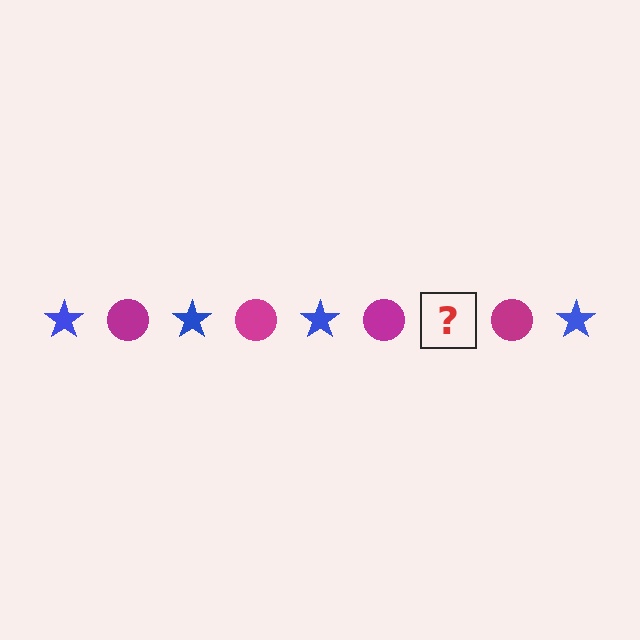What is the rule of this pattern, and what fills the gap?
The rule is that the pattern alternates between blue star and magenta circle. The gap should be filled with a blue star.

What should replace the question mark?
The question mark should be replaced with a blue star.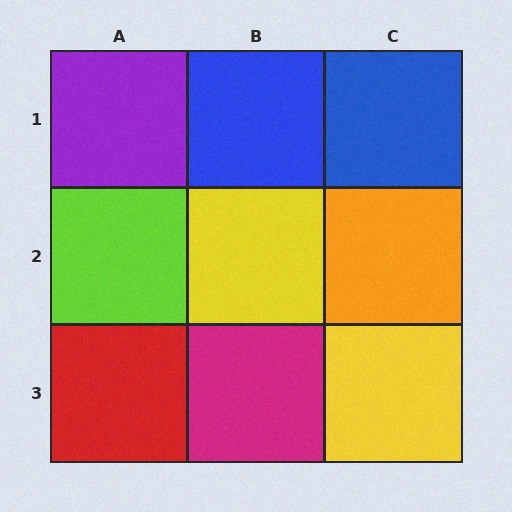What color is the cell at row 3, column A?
Red.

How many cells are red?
1 cell is red.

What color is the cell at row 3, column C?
Yellow.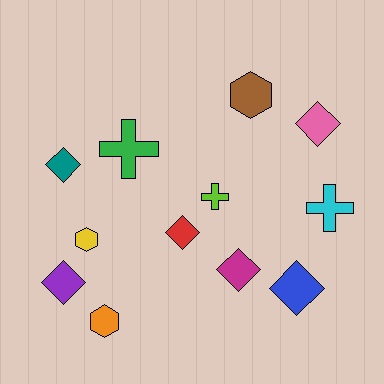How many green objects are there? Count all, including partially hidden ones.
There is 1 green object.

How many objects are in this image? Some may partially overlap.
There are 12 objects.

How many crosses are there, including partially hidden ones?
There are 3 crosses.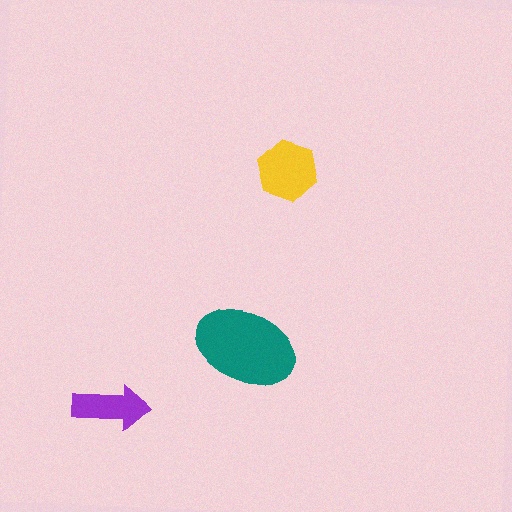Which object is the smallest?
The purple arrow.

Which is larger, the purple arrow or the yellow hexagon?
The yellow hexagon.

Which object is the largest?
The teal ellipse.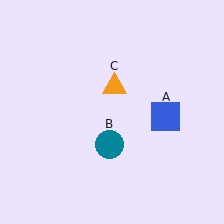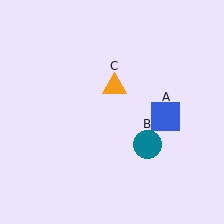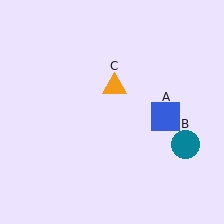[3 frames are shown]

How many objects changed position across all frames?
1 object changed position: teal circle (object B).